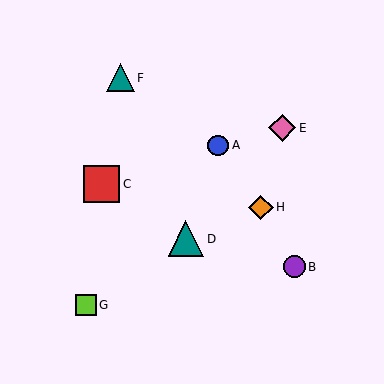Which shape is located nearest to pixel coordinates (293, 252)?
The purple circle (labeled B) at (295, 267) is nearest to that location.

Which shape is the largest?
The red square (labeled C) is the largest.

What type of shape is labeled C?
Shape C is a red square.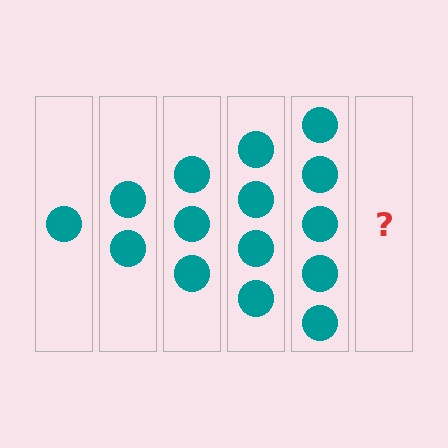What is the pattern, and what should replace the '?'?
The pattern is that each step adds one more circle. The '?' should be 6 circles.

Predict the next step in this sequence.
The next step is 6 circles.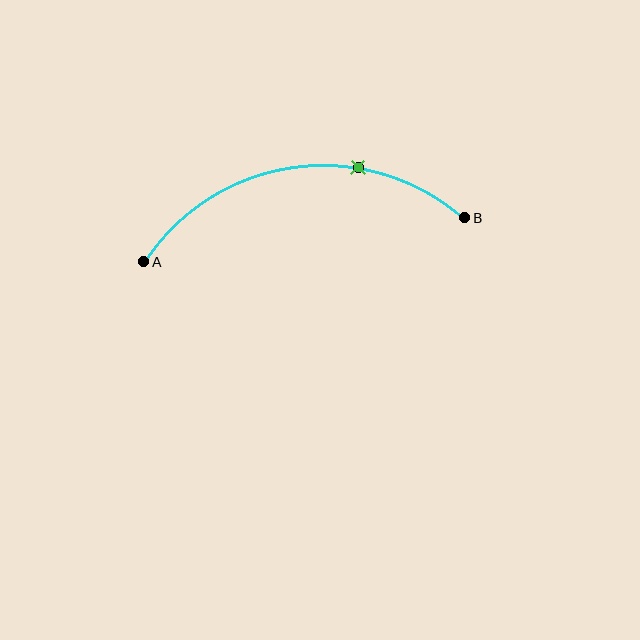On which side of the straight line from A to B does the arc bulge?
The arc bulges above the straight line connecting A and B.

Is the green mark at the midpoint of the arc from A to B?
No. The green mark lies on the arc but is closer to endpoint B. The arc midpoint would be at the point on the curve equidistant along the arc from both A and B.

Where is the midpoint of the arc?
The arc midpoint is the point on the curve farthest from the straight line joining A and B. It sits above that line.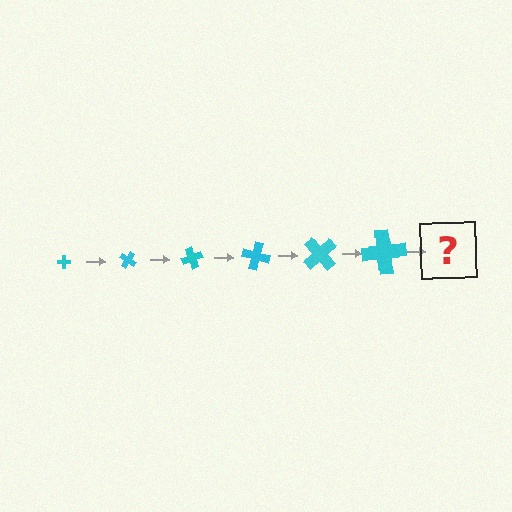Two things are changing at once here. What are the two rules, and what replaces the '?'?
The two rules are that the cross grows larger each step and it rotates 35 degrees each step. The '?' should be a cross, larger than the previous one and rotated 210 degrees from the start.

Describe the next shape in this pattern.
It should be a cross, larger than the previous one and rotated 210 degrees from the start.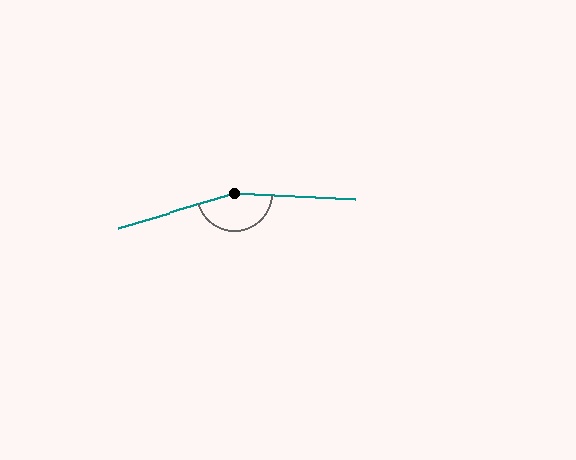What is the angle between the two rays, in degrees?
Approximately 161 degrees.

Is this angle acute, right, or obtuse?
It is obtuse.